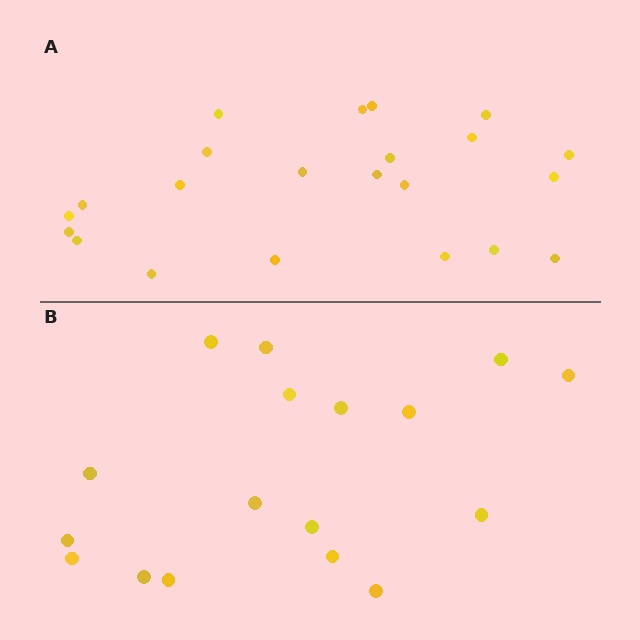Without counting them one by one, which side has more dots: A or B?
Region A (the top region) has more dots.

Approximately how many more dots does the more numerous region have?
Region A has about 5 more dots than region B.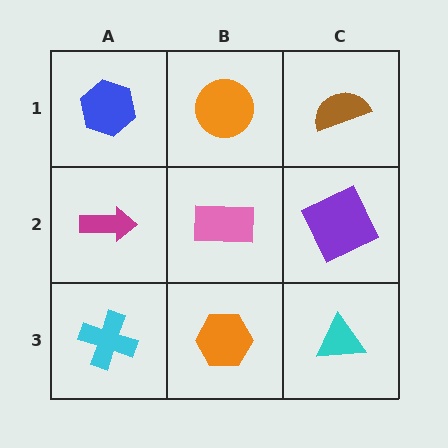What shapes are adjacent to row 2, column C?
A brown semicircle (row 1, column C), a cyan triangle (row 3, column C), a pink rectangle (row 2, column B).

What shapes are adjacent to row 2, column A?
A blue hexagon (row 1, column A), a cyan cross (row 3, column A), a pink rectangle (row 2, column B).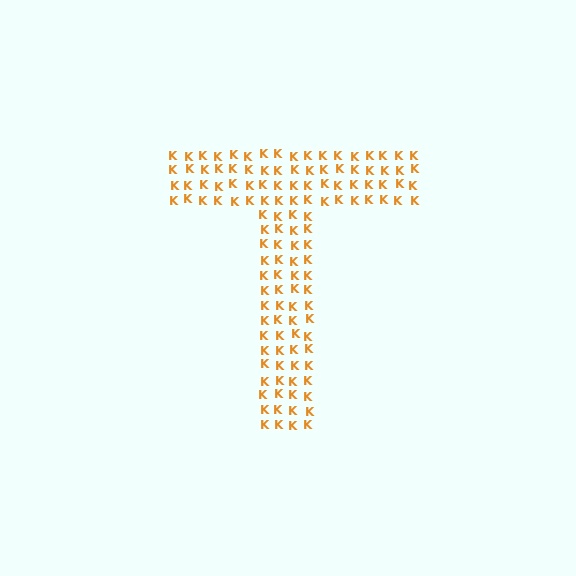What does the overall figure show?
The overall figure shows the letter T.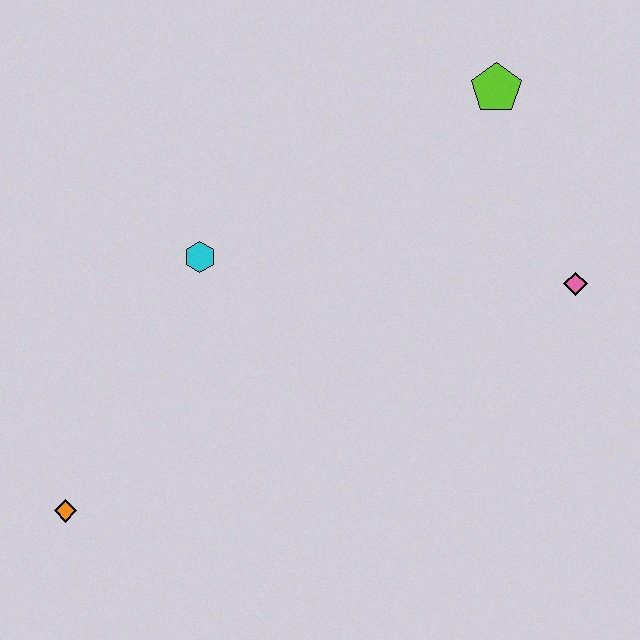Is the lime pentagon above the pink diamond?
Yes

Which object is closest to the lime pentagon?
The pink diamond is closest to the lime pentagon.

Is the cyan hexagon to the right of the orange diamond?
Yes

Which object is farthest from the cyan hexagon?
The pink diamond is farthest from the cyan hexagon.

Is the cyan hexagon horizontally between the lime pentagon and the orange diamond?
Yes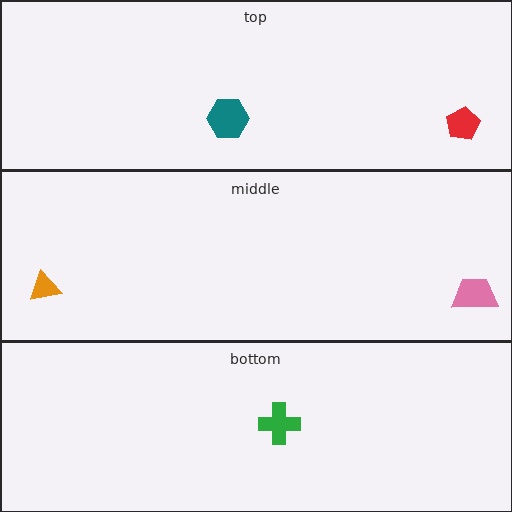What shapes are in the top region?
The red pentagon, the teal hexagon.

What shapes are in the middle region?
The pink trapezoid, the orange triangle.